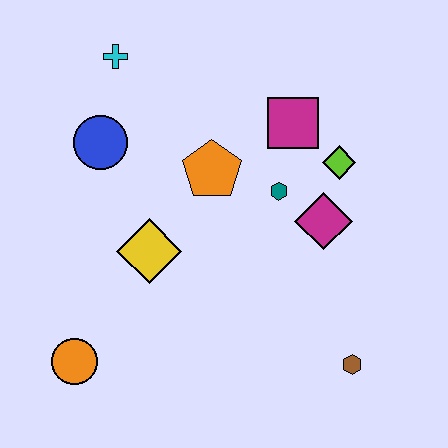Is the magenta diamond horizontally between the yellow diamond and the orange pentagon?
No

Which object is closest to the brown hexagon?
The magenta diamond is closest to the brown hexagon.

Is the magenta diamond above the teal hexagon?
No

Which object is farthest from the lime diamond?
The orange circle is farthest from the lime diamond.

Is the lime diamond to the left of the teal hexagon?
No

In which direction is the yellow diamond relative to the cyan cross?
The yellow diamond is below the cyan cross.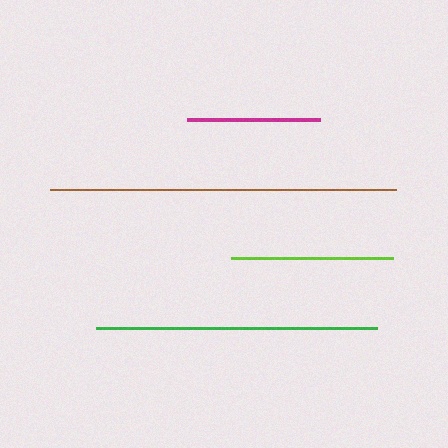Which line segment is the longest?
The brown line is the longest at approximately 346 pixels.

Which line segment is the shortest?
The magenta line is the shortest at approximately 133 pixels.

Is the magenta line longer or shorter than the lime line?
The lime line is longer than the magenta line.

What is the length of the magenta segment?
The magenta segment is approximately 133 pixels long.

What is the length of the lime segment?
The lime segment is approximately 163 pixels long.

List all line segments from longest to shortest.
From longest to shortest: brown, green, lime, magenta.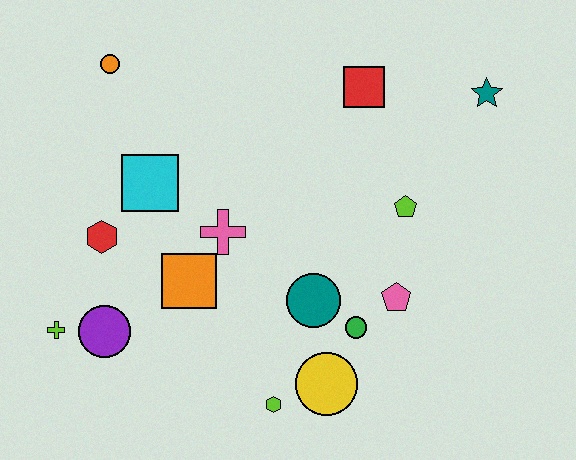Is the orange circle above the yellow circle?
Yes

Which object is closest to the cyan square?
The red hexagon is closest to the cyan square.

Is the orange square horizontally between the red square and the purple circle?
Yes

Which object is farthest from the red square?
The lime cross is farthest from the red square.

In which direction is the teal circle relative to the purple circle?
The teal circle is to the right of the purple circle.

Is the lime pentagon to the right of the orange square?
Yes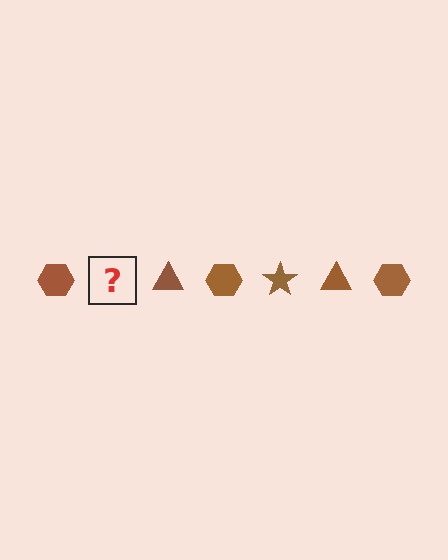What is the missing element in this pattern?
The missing element is a brown star.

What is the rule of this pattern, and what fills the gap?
The rule is that the pattern cycles through hexagon, star, triangle shapes in brown. The gap should be filled with a brown star.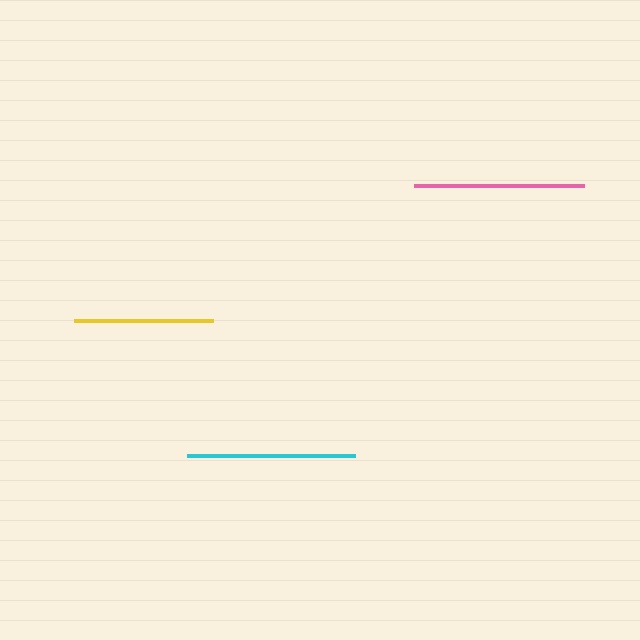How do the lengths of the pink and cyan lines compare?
The pink and cyan lines are approximately the same length.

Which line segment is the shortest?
The yellow line is the shortest at approximately 140 pixels.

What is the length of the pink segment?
The pink segment is approximately 169 pixels long.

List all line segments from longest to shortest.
From longest to shortest: pink, cyan, yellow.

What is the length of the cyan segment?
The cyan segment is approximately 169 pixels long.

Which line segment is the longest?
The pink line is the longest at approximately 169 pixels.